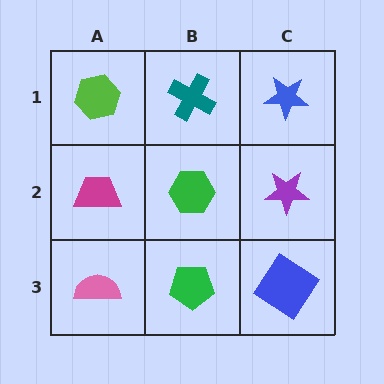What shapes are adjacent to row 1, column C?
A purple star (row 2, column C), a teal cross (row 1, column B).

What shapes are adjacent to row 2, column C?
A blue star (row 1, column C), a blue diamond (row 3, column C), a green hexagon (row 2, column B).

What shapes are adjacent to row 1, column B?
A green hexagon (row 2, column B), a lime hexagon (row 1, column A), a blue star (row 1, column C).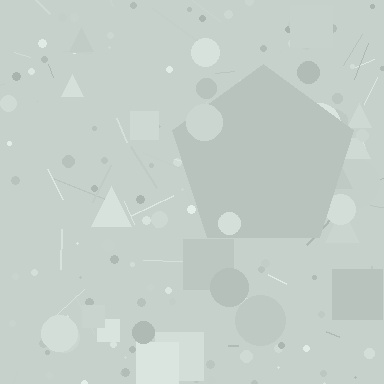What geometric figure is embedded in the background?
A pentagon is embedded in the background.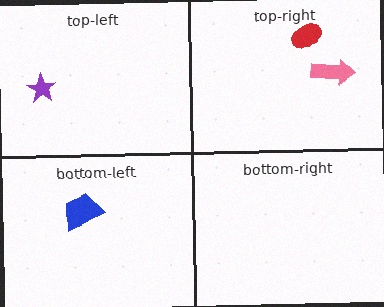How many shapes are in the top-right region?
2.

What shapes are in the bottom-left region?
The blue trapezoid.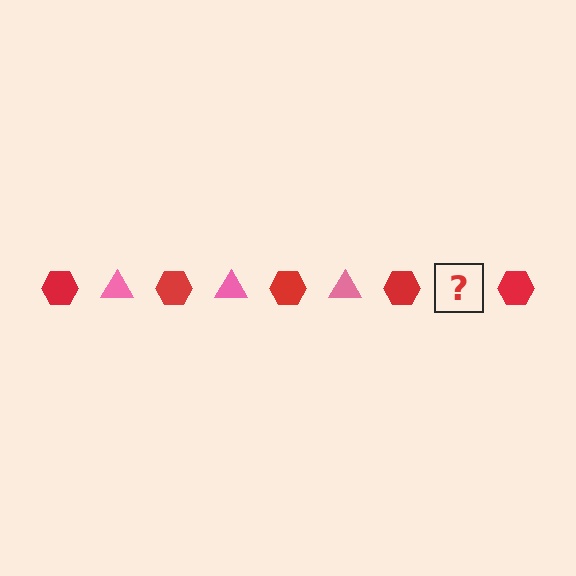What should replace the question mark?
The question mark should be replaced with a pink triangle.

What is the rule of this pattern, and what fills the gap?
The rule is that the pattern alternates between red hexagon and pink triangle. The gap should be filled with a pink triangle.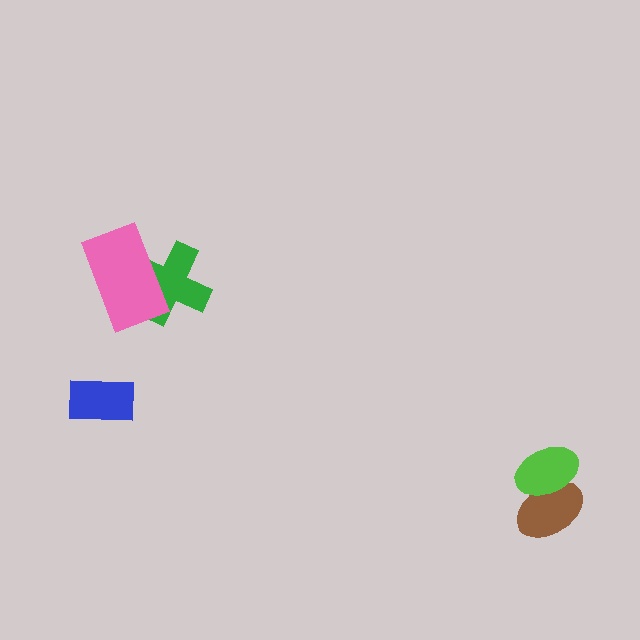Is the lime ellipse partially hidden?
No, no other shape covers it.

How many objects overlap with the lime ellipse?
1 object overlaps with the lime ellipse.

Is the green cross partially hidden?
Yes, it is partially covered by another shape.